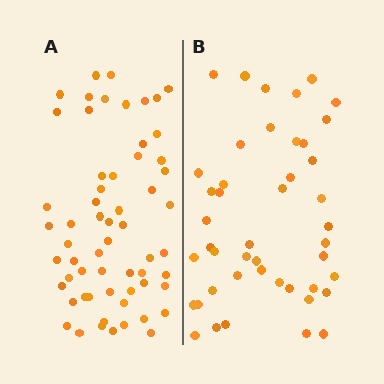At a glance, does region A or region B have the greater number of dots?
Region A (the left region) has more dots.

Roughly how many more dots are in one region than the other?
Region A has approximately 15 more dots than region B.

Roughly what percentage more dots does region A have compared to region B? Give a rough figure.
About 35% more.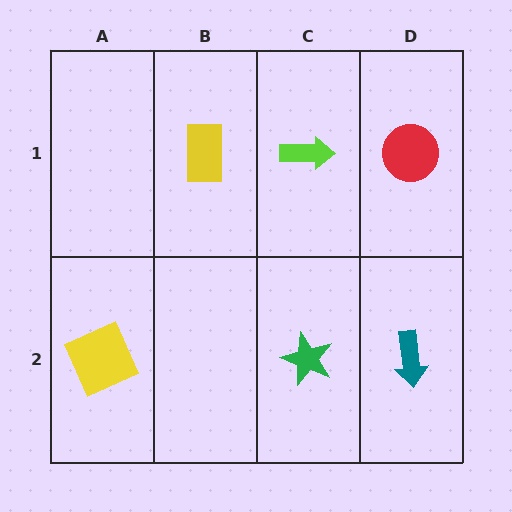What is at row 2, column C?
A green star.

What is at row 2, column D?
A teal arrow.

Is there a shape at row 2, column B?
No, that cell is empty.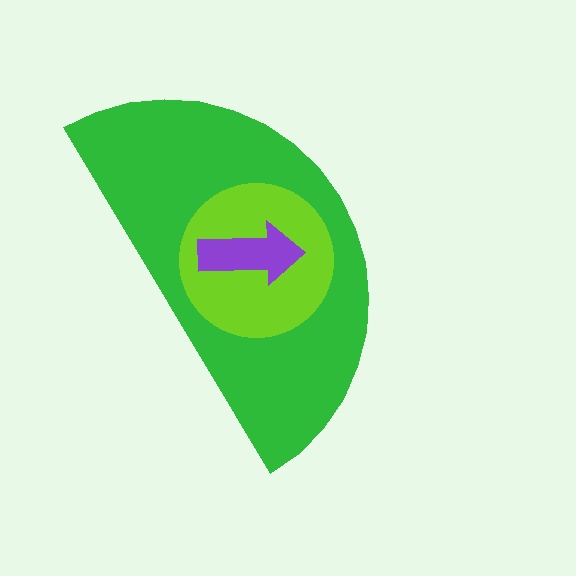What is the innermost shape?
The purple arrow.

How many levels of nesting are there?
3.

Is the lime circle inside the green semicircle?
Yes.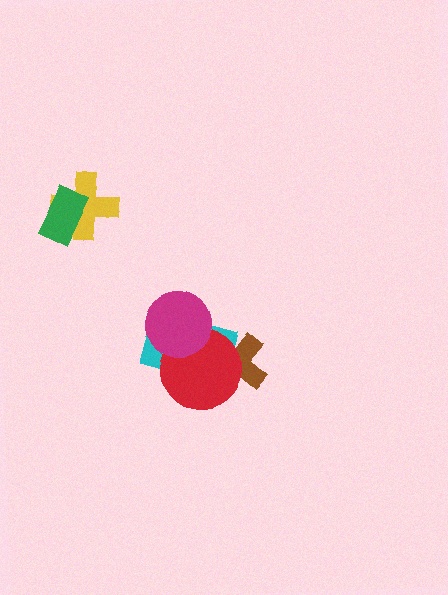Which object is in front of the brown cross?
The red circle is in front of the brown cross.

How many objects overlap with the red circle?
3 objects overlap with the red circle.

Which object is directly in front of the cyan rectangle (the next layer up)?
The brown cross is directly in front of the cyan rectangle.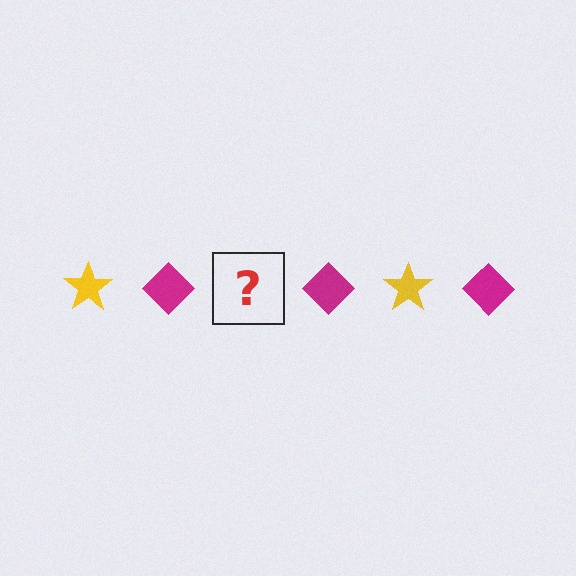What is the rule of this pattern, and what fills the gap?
The rule is that the pattern alternates between yellow star and magenta diamond. The gap should be filled with a yellow star.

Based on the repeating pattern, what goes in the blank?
The blank should be a yellow star.